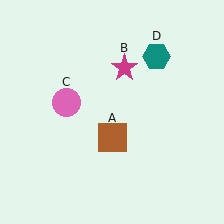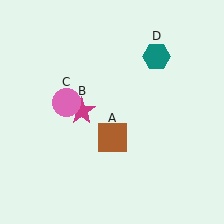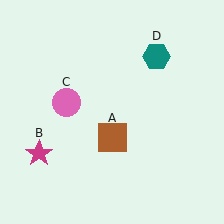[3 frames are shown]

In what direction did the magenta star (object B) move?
The magenta star (object B) moved down and to the left.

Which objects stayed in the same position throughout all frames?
Brown square (object A) and pink circle (object C) and teal hexagon (object D) remained stationary.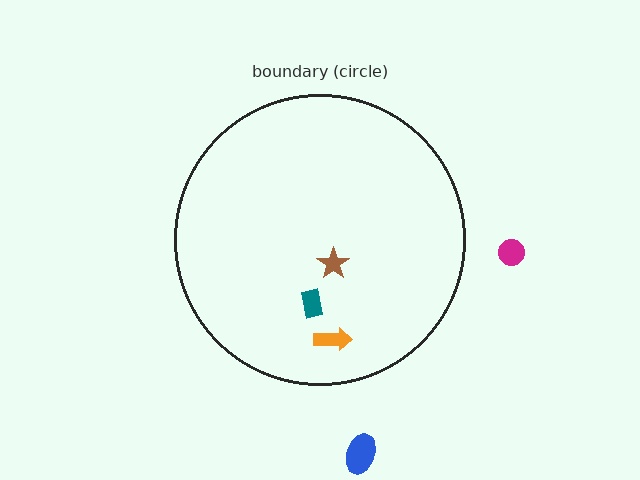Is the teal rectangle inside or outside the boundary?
Inside.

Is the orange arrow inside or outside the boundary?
Inside.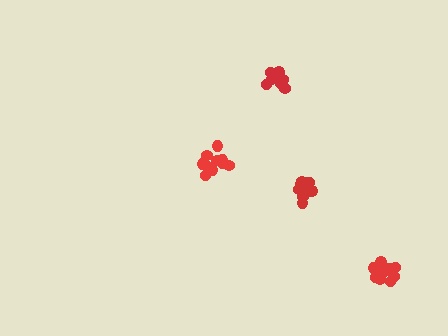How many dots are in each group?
Group 1: 12 dots, Group 2: 10 dots, Group 3: 10 dots, Group 4: 11 dots (43 total).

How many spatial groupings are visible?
There are 4 spatial groupings.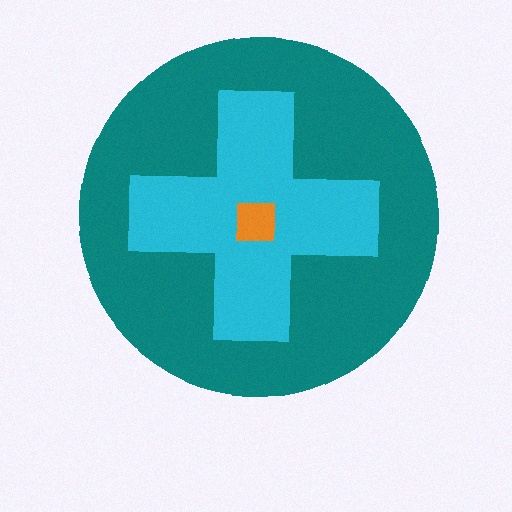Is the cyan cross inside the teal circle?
Yes.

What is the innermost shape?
The orange square.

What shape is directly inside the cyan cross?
The orange square.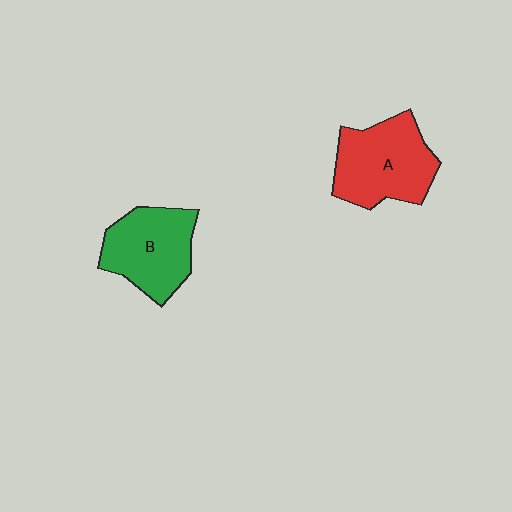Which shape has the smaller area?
Shape B (green).